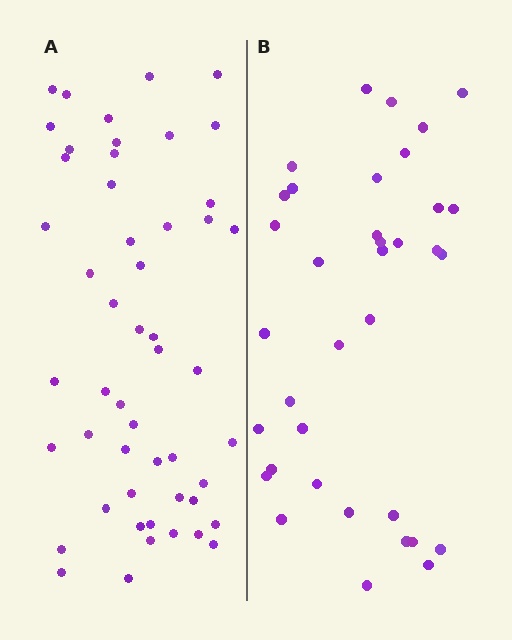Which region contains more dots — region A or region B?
Region A (the left region) has more dots.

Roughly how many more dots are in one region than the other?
Region A has approximately 15 more dots than region B.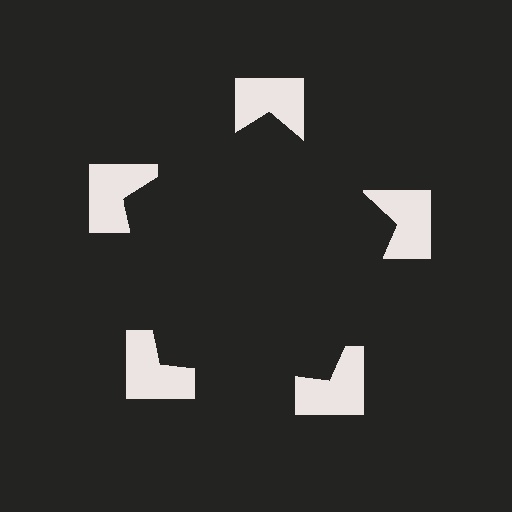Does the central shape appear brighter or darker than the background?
It typically appears slightly darker than the background, even though no actual brightness change is drawn.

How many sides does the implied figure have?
5 sides.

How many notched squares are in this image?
There are 5 — one at each vertex of the illusory pentagon.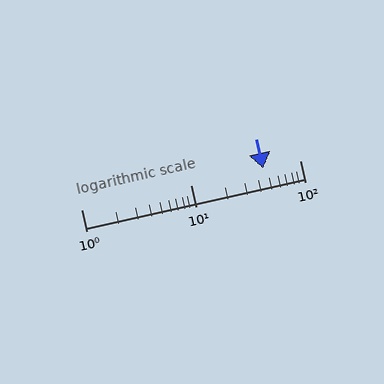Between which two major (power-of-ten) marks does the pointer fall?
The pointer is between 10 and 100.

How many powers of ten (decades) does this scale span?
The scale spans 2 decades, from 1 to 100.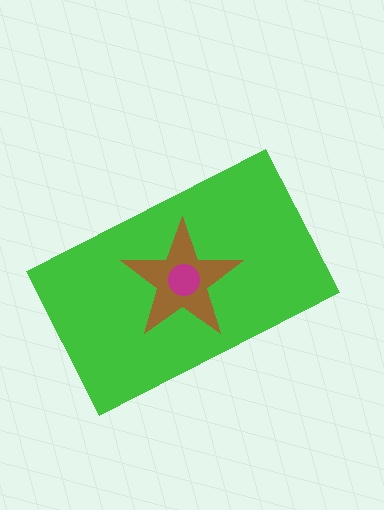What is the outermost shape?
The green rectangle.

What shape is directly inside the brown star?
The magenta circle.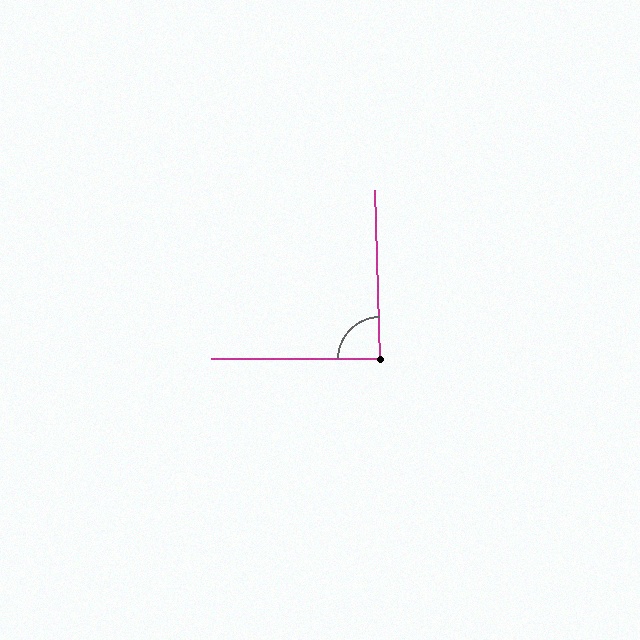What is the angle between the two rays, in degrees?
Approximately 88 degrees.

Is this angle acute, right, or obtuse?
It is approximately a right angle.